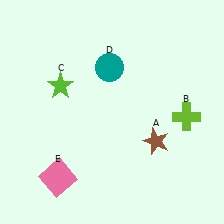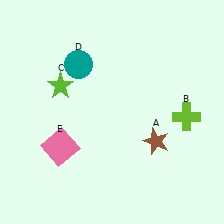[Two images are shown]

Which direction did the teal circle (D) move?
The teal circle (D) moved left.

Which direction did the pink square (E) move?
The pink square (E) moved up.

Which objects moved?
The objects that moved are: the teal circle (D), the pink square (E).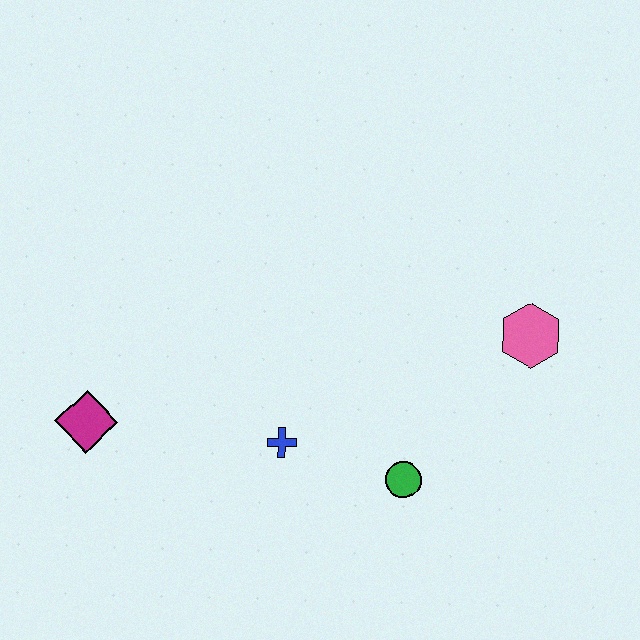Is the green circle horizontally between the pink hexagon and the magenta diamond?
Yes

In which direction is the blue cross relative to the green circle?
The blue cross is to the left of the green circle.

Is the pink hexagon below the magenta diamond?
No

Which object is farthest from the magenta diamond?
The pink hexagon is farthest from the magenta diamond.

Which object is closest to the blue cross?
The green circle is closest to the blue cross.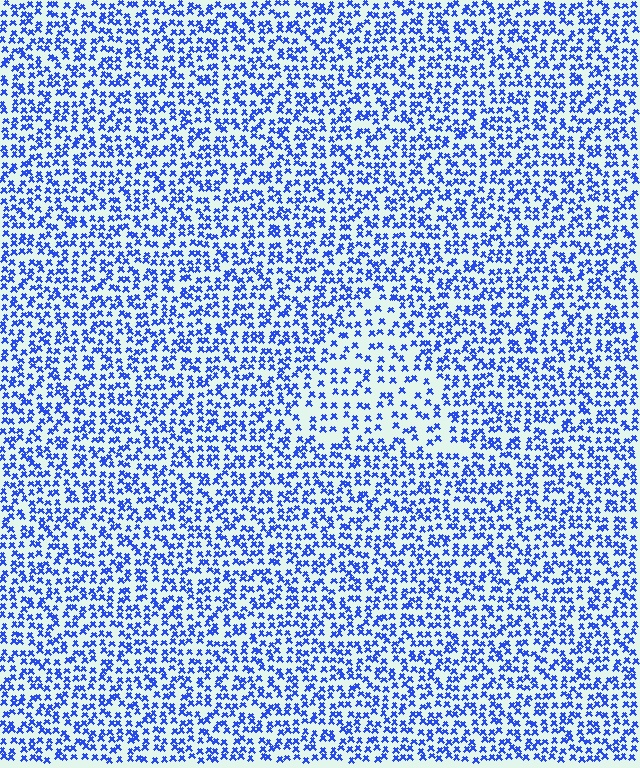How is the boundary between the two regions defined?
The boundary is defined by a change in element density (approximately 1.8x ratio). All elements are the same color, size, and shape.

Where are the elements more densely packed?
The elements are more densely packed outside the triangle boundary.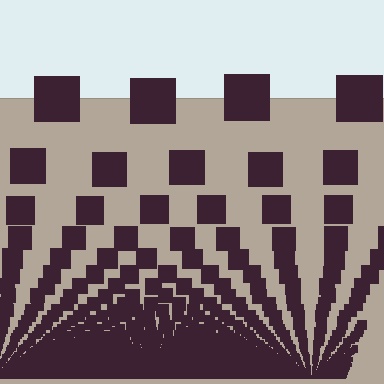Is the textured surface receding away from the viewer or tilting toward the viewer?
The surface appears to tilt toward the viewer. Texture elements get larger and sparser toward the top.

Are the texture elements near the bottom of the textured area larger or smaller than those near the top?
Smaller. The gradient is inverted — elements near the bottom are smaller and denser.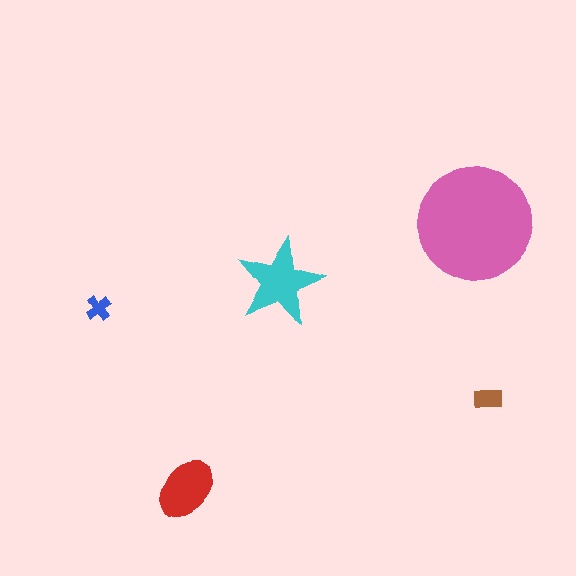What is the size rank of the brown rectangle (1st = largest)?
4th.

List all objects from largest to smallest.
The pink circle, the cyan star, the red ellipse, the brown rectangle, the blue cross.